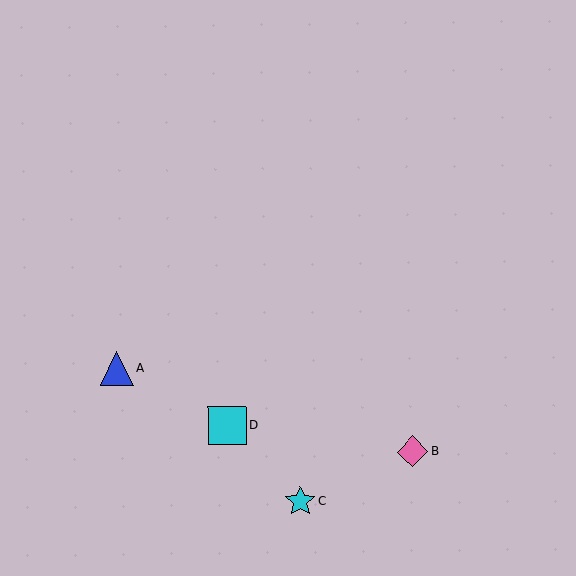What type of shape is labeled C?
Shape C is a cyan star.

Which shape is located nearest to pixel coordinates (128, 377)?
The blue triangle (labeled A) at (117, 369) is nearest to that location.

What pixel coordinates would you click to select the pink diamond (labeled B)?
Click at (412, 452) to select the pink diamond B.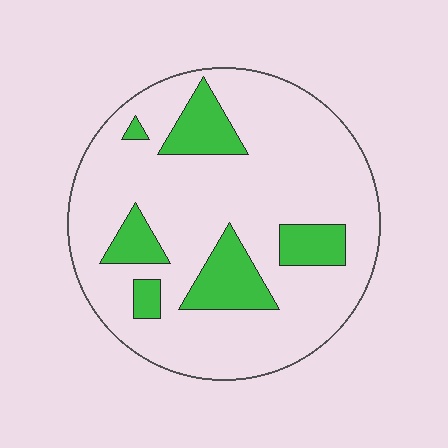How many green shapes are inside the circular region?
6.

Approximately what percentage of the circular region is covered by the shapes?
Approximately 20%.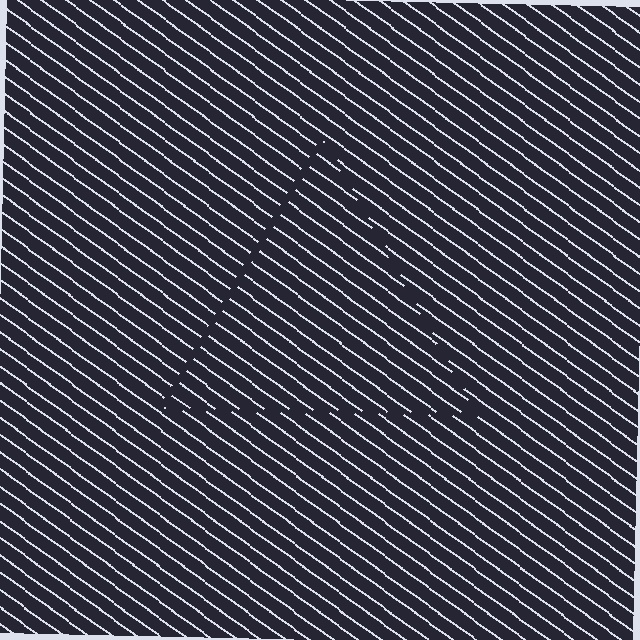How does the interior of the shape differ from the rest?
The interior of the shape contains the same grating, shifted by half a period — the contour is defined by the phase discontinuity where line-ends from the inner and outer gratings abut.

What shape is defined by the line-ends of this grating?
An illusory triangle. The interior of the shape contains the same grating, shifted by half a period — the contour is defined by the phase discontinuity where line-ends from the inner and outer gratings abut.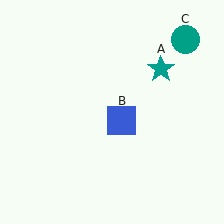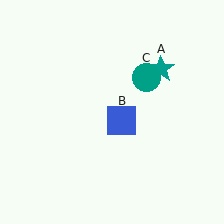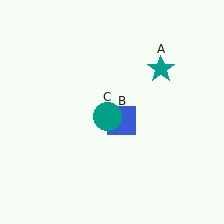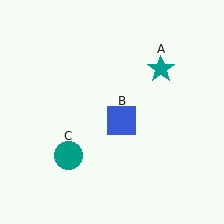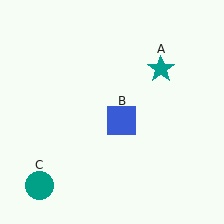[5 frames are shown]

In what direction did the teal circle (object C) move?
The teal circle (object C) moved down and to the left.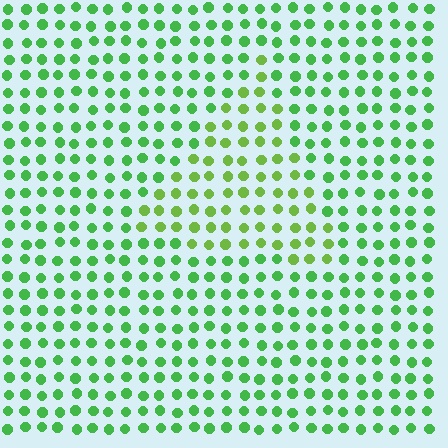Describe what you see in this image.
The image is filled with small green elements in a uniform arrangement. A triangle-shaped region is visible where the elements are tinted to a slightly different hue, forming a subtle color boundary.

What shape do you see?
I see a triangle.